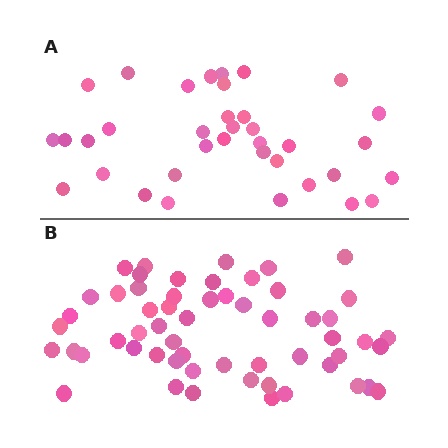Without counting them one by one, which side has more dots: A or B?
Region B (the bottom region) has more dots.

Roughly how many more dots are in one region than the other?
Region B has approximately 20 more dots than region A.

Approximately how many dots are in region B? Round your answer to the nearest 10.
About 60 dots. (The exact count is 57, which rounds to 60.)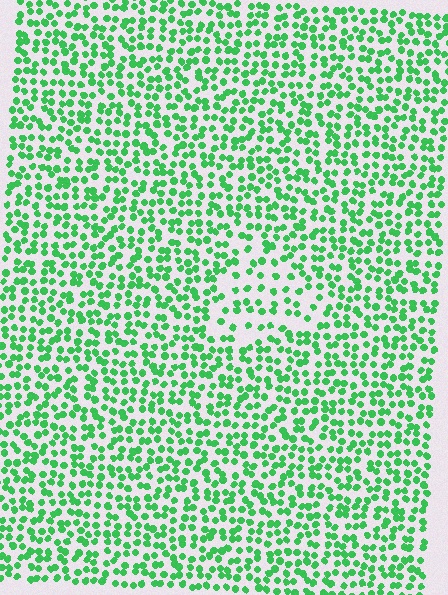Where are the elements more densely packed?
The elements are more densely packed outside the triangle boundary.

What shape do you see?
I see a triangle.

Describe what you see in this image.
The image contains small green elements arranged at two different densities. A triangle-shaped region is visible where the elements are less densely packed than the surrounding area.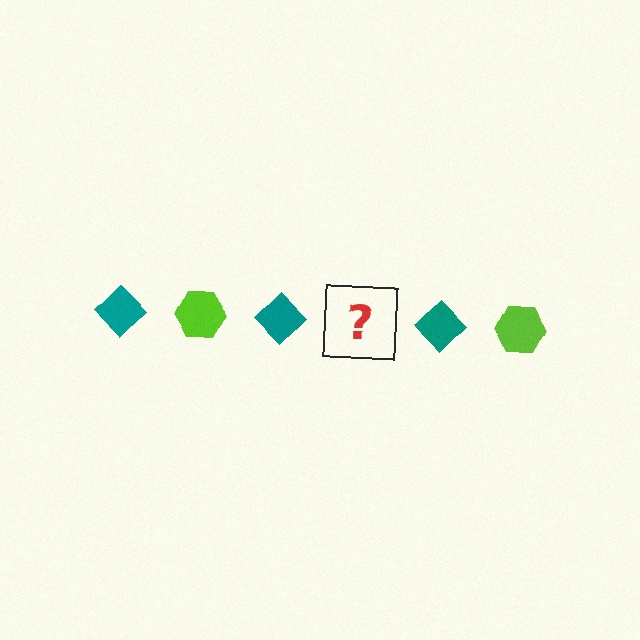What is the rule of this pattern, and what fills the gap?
The rule is that the pattern alternates between teal diamond and lime hexagon. The gap should be filled with a lime hexagon.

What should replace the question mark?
The question mark should be replaced with a lime hexagon.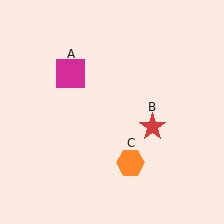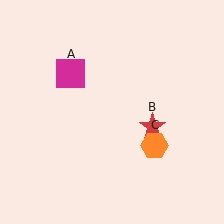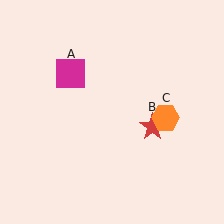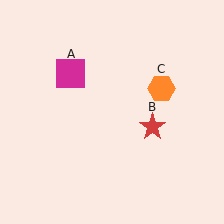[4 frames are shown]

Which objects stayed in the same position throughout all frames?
Magenta square (object A) and red star (object B) remained stationary.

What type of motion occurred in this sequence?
The orange hexagon (object C) rotated counterclockwise around the center of the scene.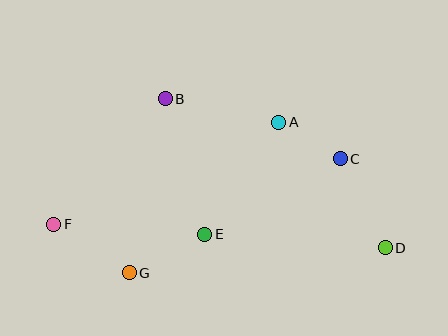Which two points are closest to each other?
Points A and C are closest to each other.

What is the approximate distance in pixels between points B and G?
The distance between B and G is approximately 178 pixels.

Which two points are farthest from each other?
Points D and F are farthest from each other.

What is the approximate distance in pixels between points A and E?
The distance between A and E is approximately 135 pixels.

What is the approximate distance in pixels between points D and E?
The distance between D and E is approximately 181 pixels.